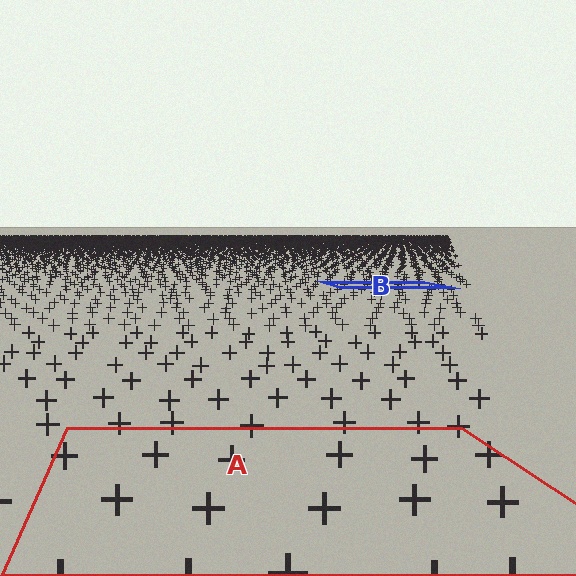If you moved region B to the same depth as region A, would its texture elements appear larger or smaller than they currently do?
They would appear larger. At a closer depth, the same texture elements are projected at a bigger on-screen size.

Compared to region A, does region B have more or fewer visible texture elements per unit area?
Region B has more texture elements per unit area — they are packed more densely because it is farther away.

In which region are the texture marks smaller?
The texture marks are smaller in region B, because it is farther away.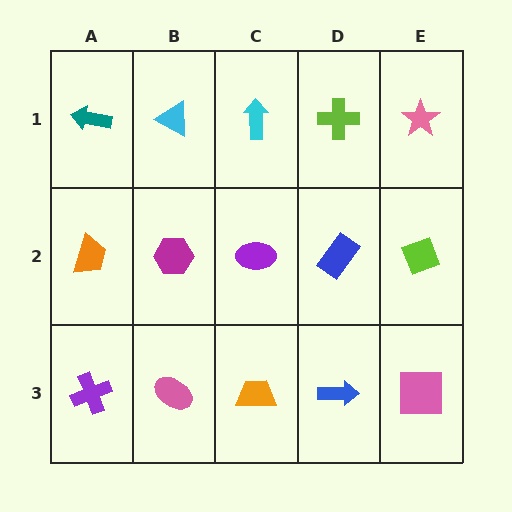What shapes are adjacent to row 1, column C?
A purple ellipse (row 2, column C), a cyan triangle (row 1, column B), a lime cross (row 1, column D).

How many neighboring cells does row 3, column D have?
3.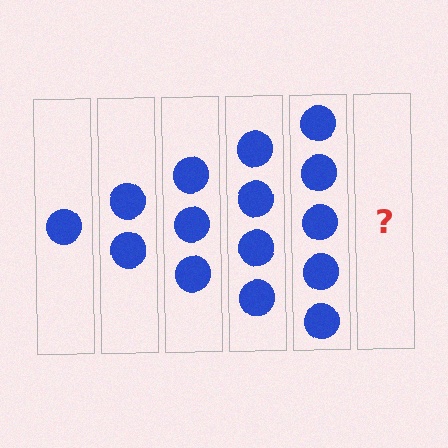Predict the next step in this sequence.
The next step is 6 circles.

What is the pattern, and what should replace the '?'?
The pattern is that each step adds one more circle. The '?' should be 6 circles.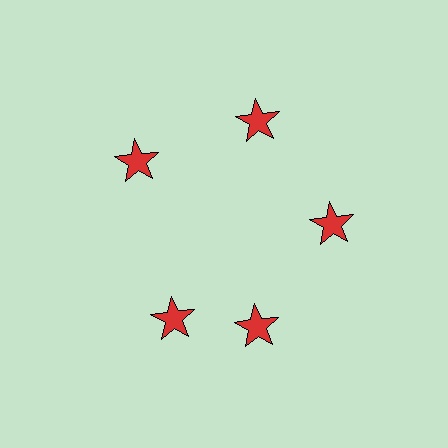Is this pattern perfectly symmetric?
No. The 5 red stars are arranged in a ring, but one element near the 8 o'clock position is rotated out of alignment along the ring, breaking the 5-fold rotational symmetry.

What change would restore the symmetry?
The symmetry would be restored by rotating it back into even spacing with its neighbors so that all 5 stars sit at equal angles and equal distance from the center.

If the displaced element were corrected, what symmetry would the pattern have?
It would have 5-fold rotational symmetry — the pattern would map onto itself every 72 degrees.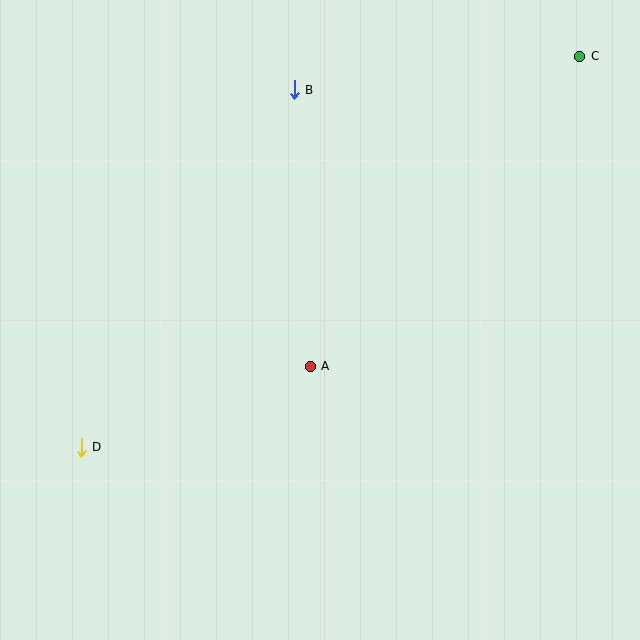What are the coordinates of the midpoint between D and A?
The midpoint between D and A is at (196, 407).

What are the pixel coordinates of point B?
Point B is at (294, 90).